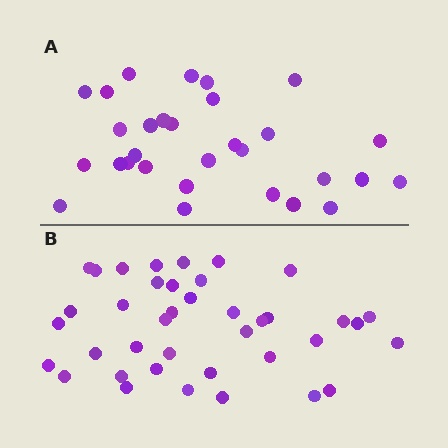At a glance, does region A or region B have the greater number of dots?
Region B (the bottom region) has more dots.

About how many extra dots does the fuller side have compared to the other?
Region B has roughly 8 or so more dots than region A.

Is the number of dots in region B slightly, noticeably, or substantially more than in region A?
Region B has noticeably more, but not dramatically so. The ratio is roughly 1.3 to 1.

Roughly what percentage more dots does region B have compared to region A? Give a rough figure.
About 30% more.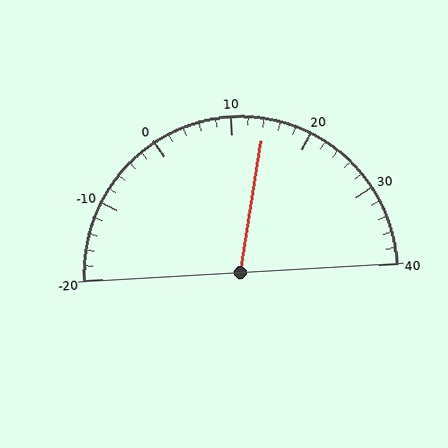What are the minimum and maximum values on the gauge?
The gauge ranges from -20 to 40.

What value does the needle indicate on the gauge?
The needle indicates approximately 14.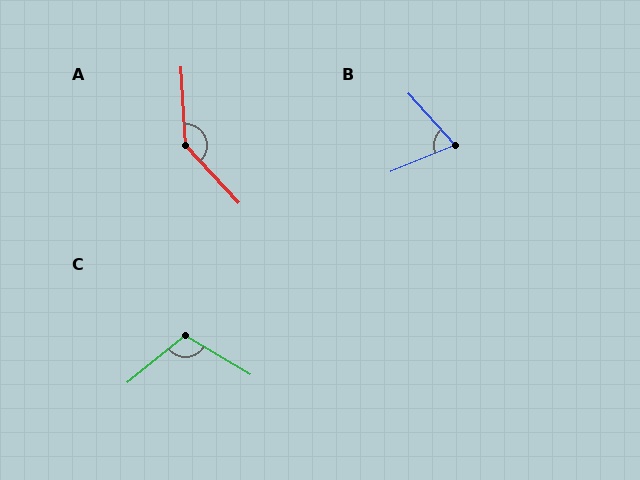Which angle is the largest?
A, at approximately 140 degrees.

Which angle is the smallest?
B, at approximately 70 degrees.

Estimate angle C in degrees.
Approximately 110 degrees.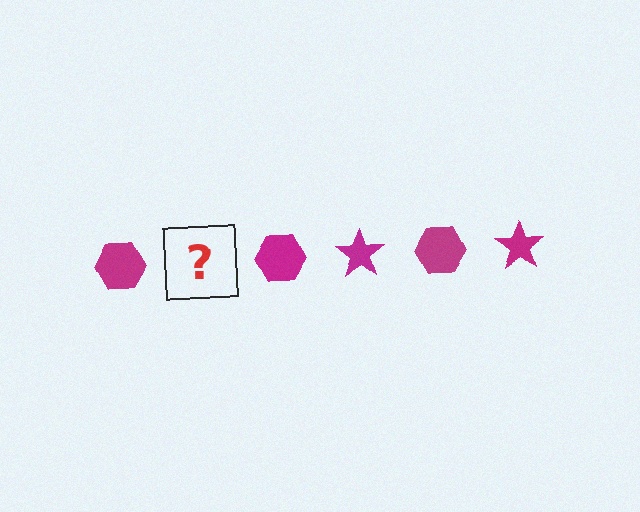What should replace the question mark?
The question mark should be replaced with a magenta star.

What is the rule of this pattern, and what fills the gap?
The rule is that the pattern cycles through hexagon, star shapes in magenta. The gap should be filled with a magenta star.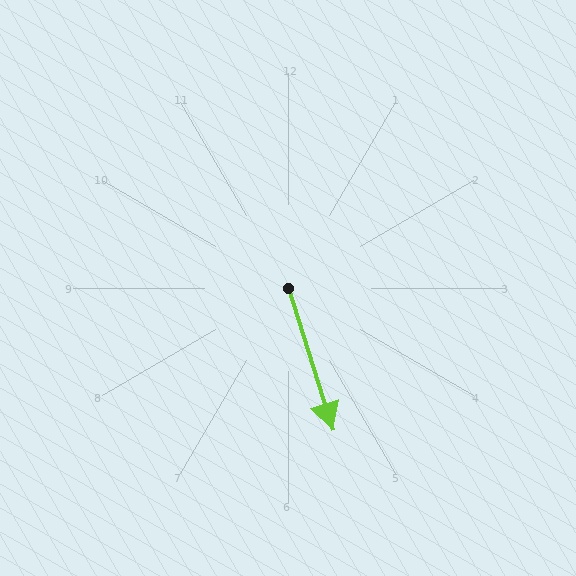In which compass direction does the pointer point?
South.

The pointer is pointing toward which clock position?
Roughly 5 o'clock.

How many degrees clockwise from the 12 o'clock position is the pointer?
Approximately 163 degrees.